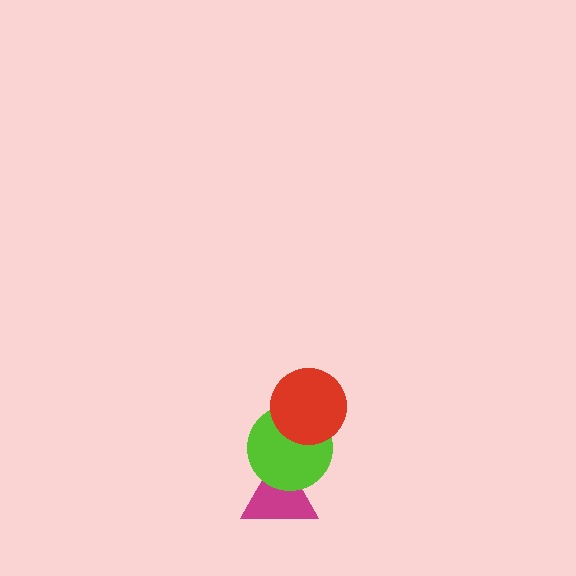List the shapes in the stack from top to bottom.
From top to bottom: the red circle, the lime circle, the magenta triangle.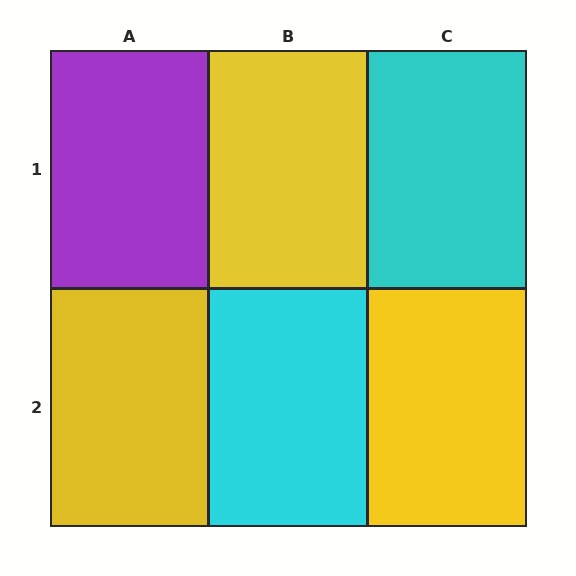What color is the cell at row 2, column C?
Yellow.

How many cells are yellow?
3 cells are yellow.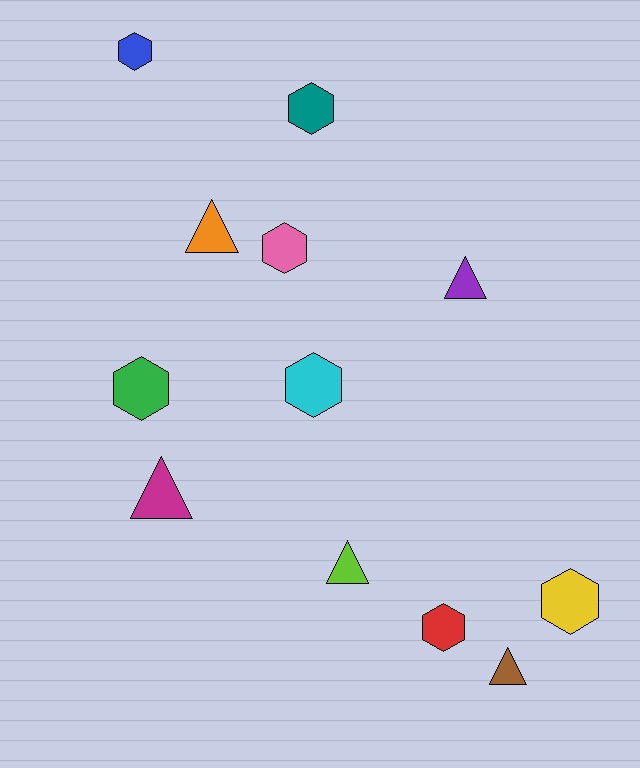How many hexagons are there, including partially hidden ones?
There are 7 hexagons.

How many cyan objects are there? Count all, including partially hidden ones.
There is 1 cyan object.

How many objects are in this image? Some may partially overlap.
There are 12 objects.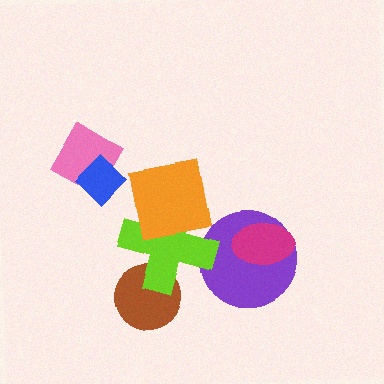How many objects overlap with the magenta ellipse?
1 object overlaps with the magenta ellipse.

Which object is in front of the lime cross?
The orange square is in front of the lime cross.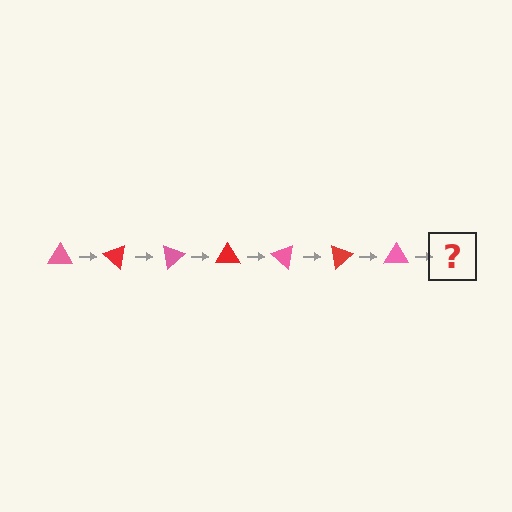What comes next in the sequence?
The next element should be a red triangle, rotated 280 degrees from the start.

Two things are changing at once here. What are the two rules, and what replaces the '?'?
The two rules are that it rotates 40 degrees each step and the color cycles through pink and red. The '?' should be a red triangle, rotated 280 degrees from the start.